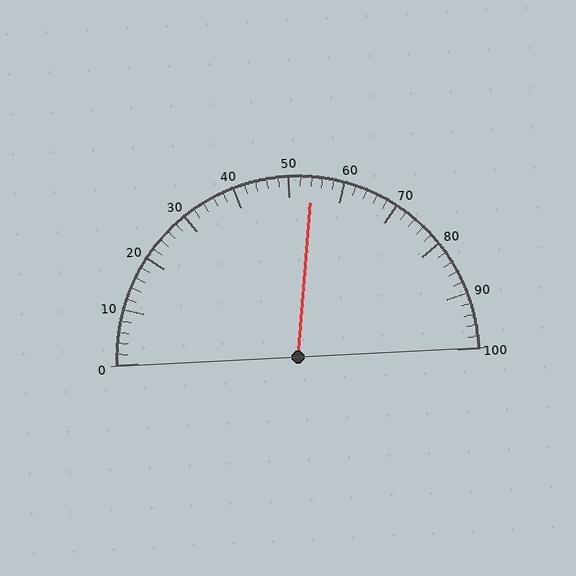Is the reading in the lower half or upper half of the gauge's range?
The reading is in the upper half of the range (0 to 100).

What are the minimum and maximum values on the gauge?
The gauge ranges from 0 to 100.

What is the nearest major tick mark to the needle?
The nearest major tick mark is 50.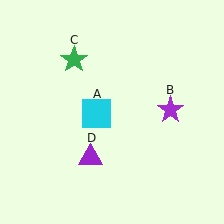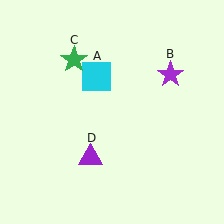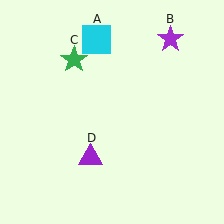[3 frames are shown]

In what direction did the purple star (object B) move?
The purple star (object B) moved up.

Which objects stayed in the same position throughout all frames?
Green star (object C) and purple triangle (object D) remained stationary.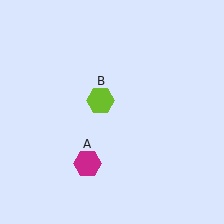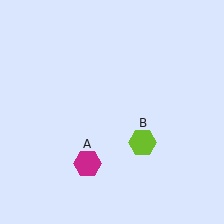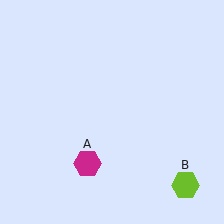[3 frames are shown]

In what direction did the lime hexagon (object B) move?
The lime hexagon (object B) moved down and to the right.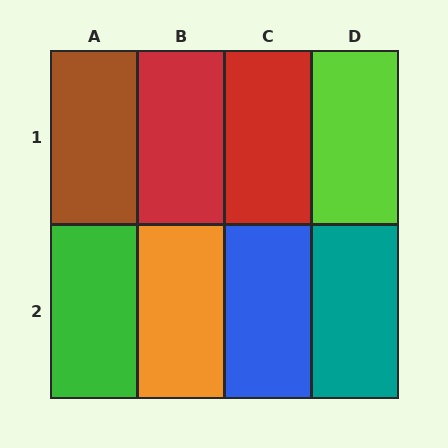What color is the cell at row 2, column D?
Teal.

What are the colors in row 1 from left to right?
Brown, red, red, lime.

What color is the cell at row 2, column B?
Orange.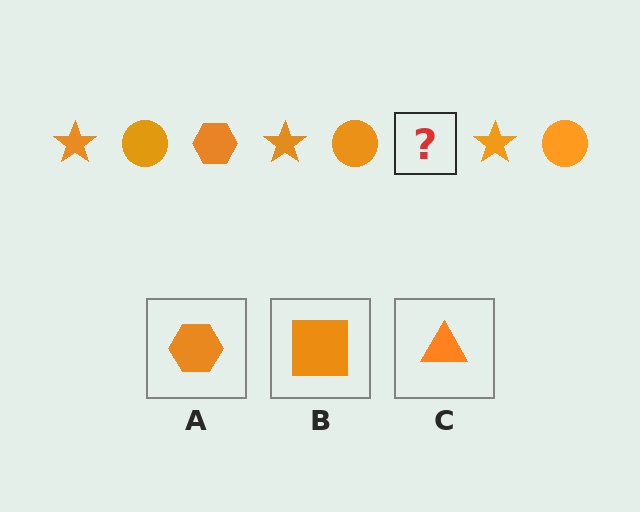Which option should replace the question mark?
Option A.